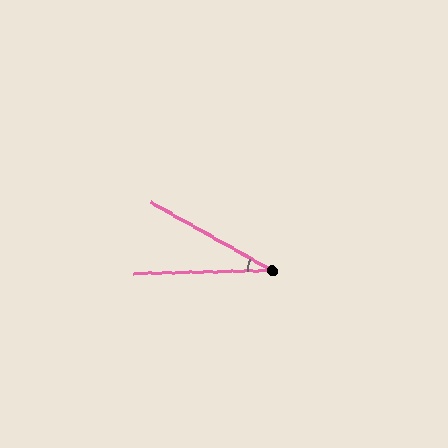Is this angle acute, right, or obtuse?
It is acute.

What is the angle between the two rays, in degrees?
Approximately 31 degrees.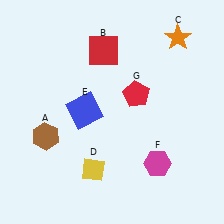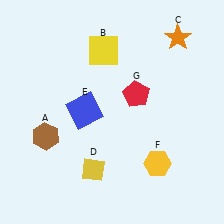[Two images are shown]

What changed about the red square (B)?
In Image 1, B is red. In Image 2, it changed to yellow.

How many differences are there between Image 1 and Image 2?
There are 2 differences between the two images.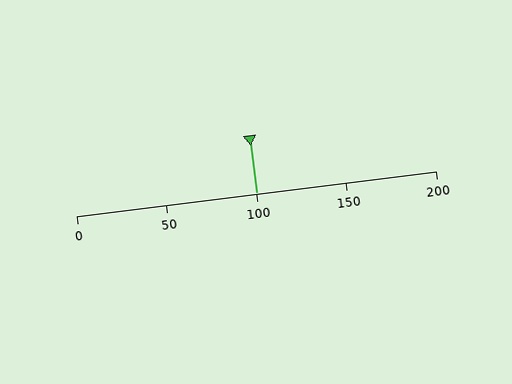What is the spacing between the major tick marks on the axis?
The major ticks are spaced 50 apart.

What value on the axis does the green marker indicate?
The marker indicates approximately 100.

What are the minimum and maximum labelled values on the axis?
The axis runs from 0 to 200.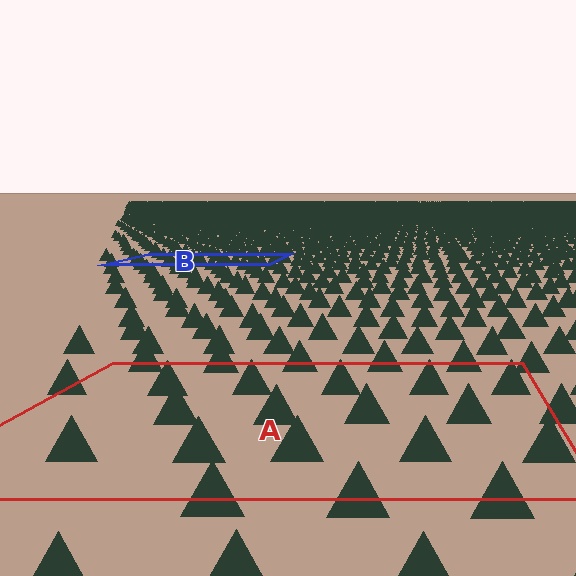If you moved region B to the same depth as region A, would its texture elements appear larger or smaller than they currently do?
They would appear larger. At a closer depth, the same texture elements are projected at a bigger on-screen size.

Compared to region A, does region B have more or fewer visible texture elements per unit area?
Region B has more texture elements per unit area — they are packed more densely because it is farther away.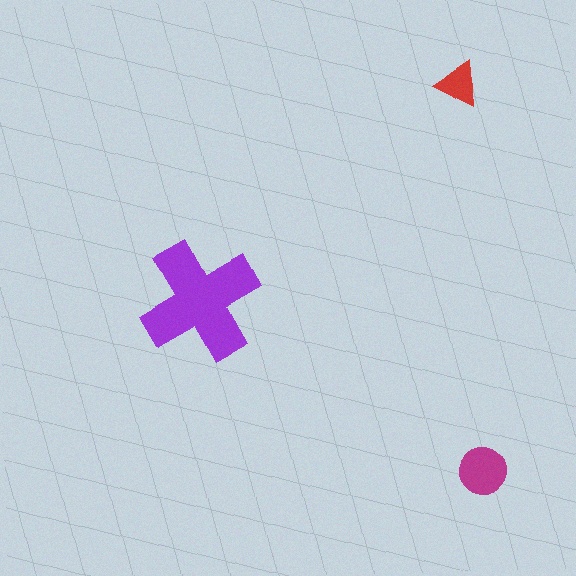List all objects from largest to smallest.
The purple cross, the magenta circle, the red triangle.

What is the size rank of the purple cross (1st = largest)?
1st.